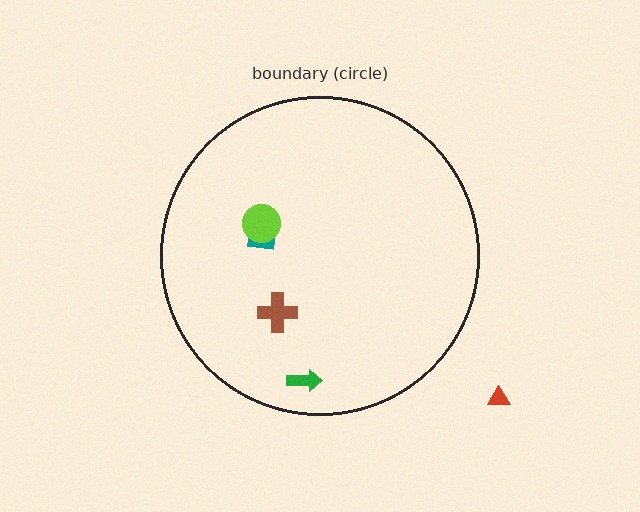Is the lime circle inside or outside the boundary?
Inside.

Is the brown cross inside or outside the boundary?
Inside.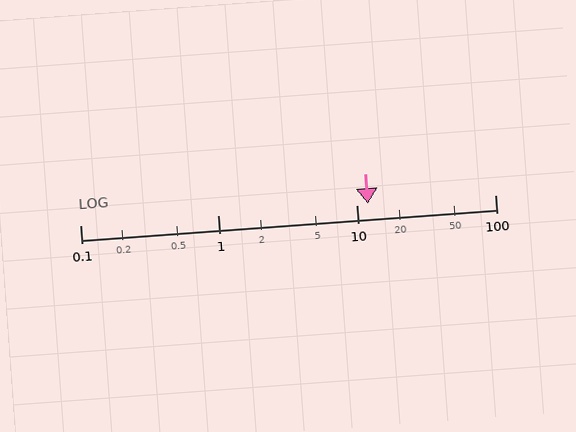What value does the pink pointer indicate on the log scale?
The pointer indicates approximately 12.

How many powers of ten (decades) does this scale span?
The scale spans 3 decades, from 0.1 to 100.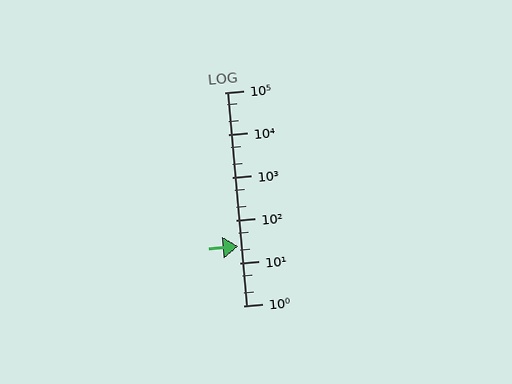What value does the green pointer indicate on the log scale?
The pointer indicates approximately 25.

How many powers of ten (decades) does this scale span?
The scale spans 5 decades, from 1 to 100000.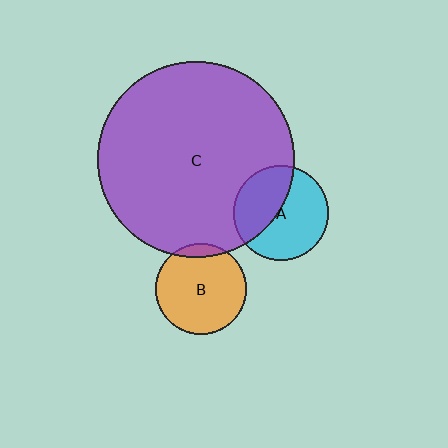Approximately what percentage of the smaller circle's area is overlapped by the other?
Approximately 40%.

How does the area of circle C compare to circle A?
Approximately 4.3 times.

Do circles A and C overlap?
Yes.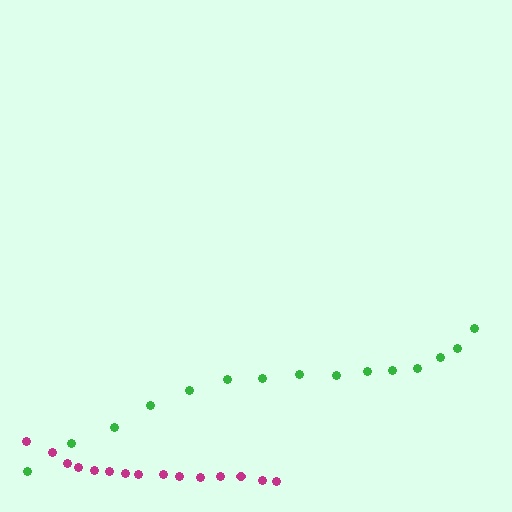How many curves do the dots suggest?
There are 2 distinct paths.